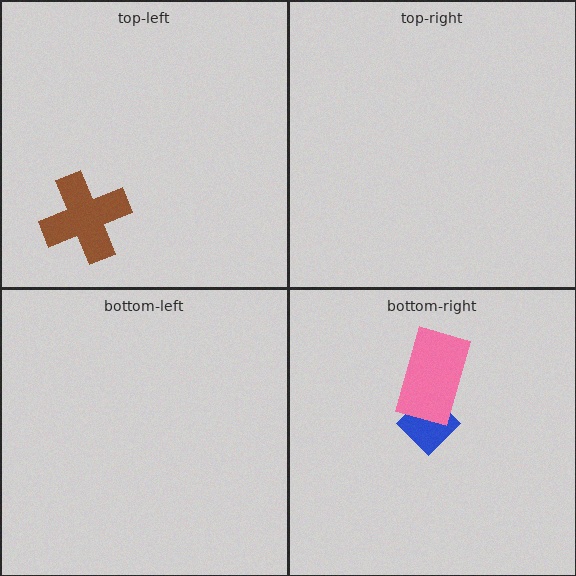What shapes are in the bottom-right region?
The blue diamond, the pink rectangle.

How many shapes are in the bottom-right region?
2.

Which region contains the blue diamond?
The bottom-right region.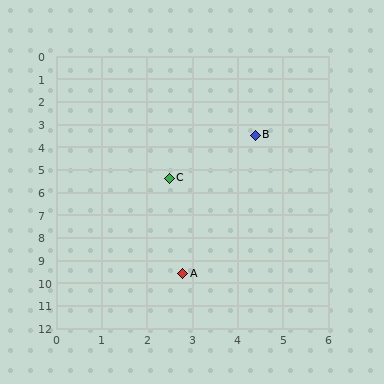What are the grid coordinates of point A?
Point A is at approximately (2.8, 9.6).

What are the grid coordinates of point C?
Point C is at approximately (2.5, 5.4).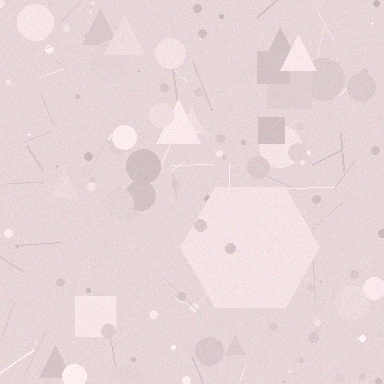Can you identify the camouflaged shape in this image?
The camouflaged shape is a hexagon.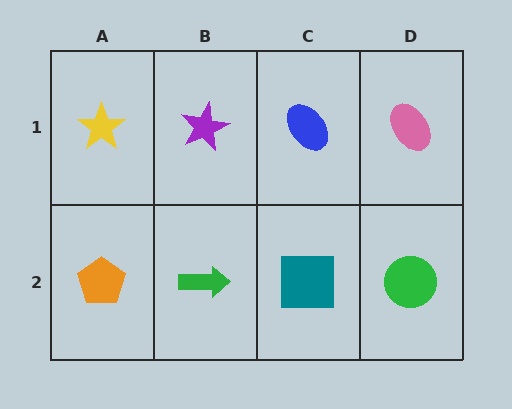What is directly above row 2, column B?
A purple star.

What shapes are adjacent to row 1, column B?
A green arrow (row 2, column B), a yellow star (row 1, column A), a blue ellipse (row 1, column C).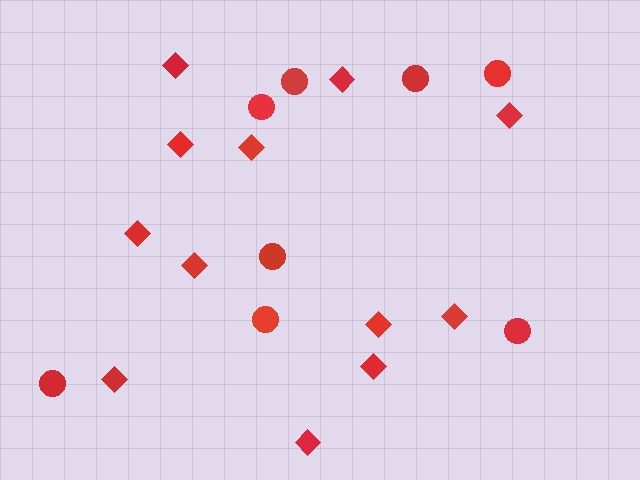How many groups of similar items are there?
There are 2 groups: one group of diamonds (12) and one group of circles (8).